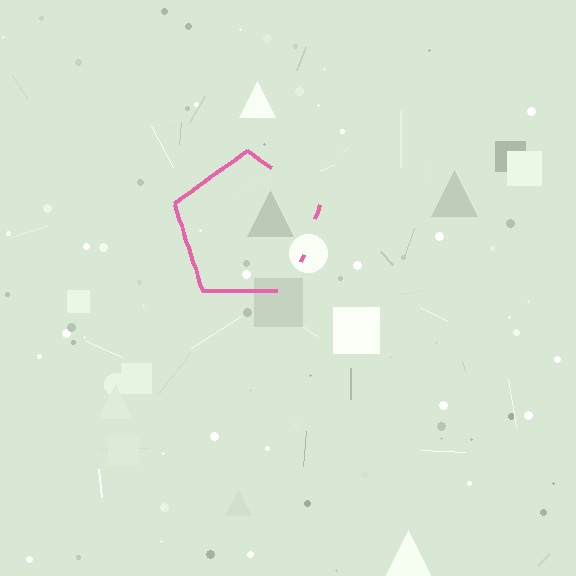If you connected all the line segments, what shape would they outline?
They would outline a pentagon.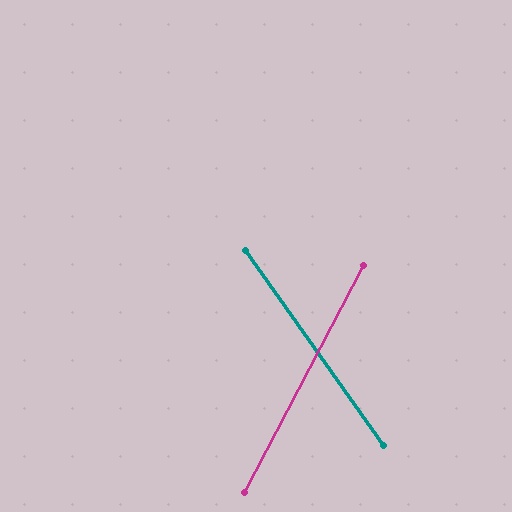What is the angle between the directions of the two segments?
Approximately 63 degrees.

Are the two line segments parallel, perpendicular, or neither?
Neither parallel nor perpendicular — they differ by about 63°.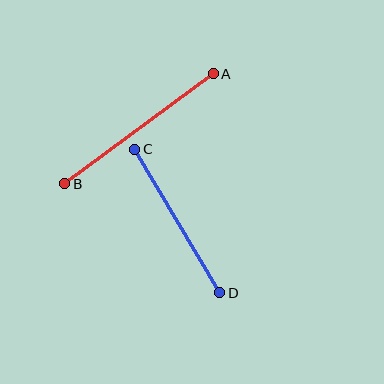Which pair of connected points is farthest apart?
Points A and B are farthest apart.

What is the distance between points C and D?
The distance is approximately 167 pixels.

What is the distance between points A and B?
The distance is approximately 185 pixels.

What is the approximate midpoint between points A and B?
The midpoint is at approximately (139, 129) pixels.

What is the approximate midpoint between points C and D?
The midpoint is at approximately (177, 221) pixels.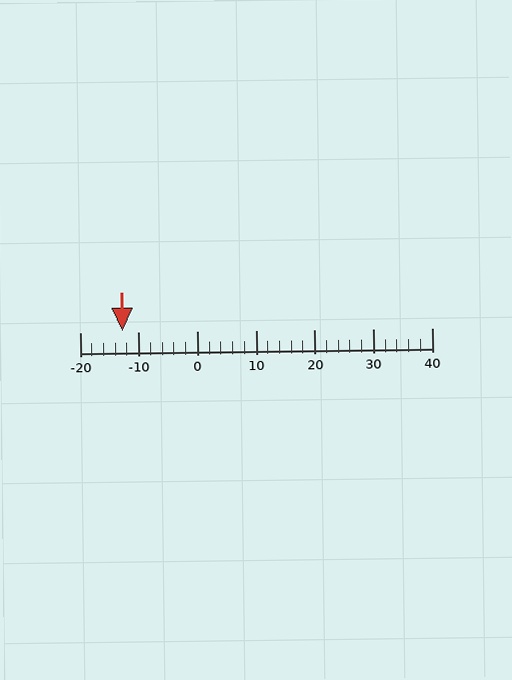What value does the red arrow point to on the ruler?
The red arrow points to approximately -13.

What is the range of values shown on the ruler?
The ruler shows values from -20 to 40.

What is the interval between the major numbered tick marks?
The major tick marks are spaced 10 units apart.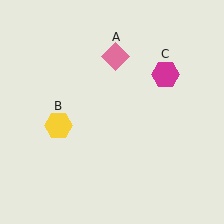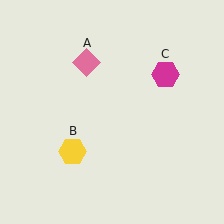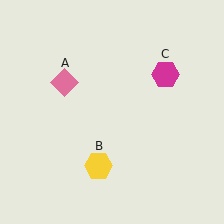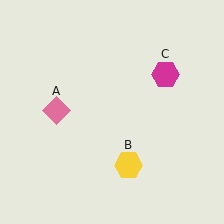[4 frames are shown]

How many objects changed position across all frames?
2 objects changed position: pink diamond (object A), yellow hexagon (object B).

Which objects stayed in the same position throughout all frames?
Magenta hexagon (object C) remained stationary.